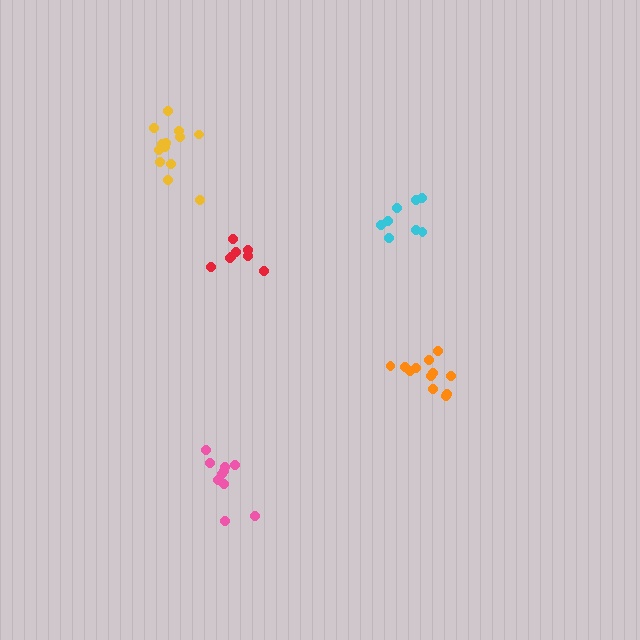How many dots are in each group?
Group 1: 10 dots, Group 2: 8 dots, Group 3: 12 dots, Group 4: 13 dots, Group 5: 8 dots (51 total).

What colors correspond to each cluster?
The clusters are colored: pink, cyan, orange, yellow, red.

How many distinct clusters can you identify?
There are 5 distinct clusters.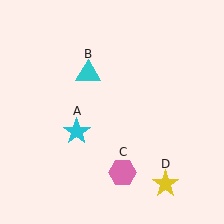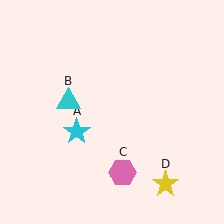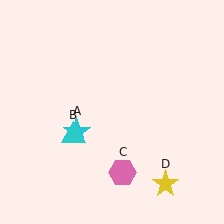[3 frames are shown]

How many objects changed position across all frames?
1 object changed position: cyan triangle (object B).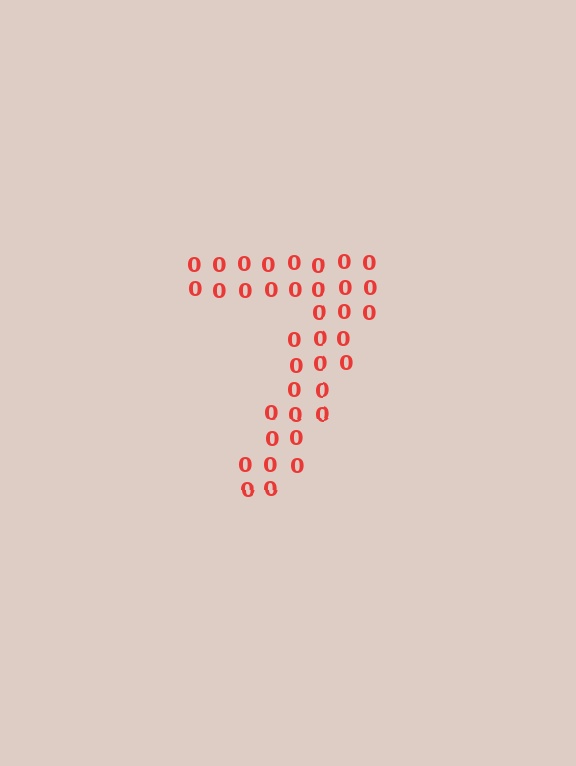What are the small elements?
The small elements are digit 0's.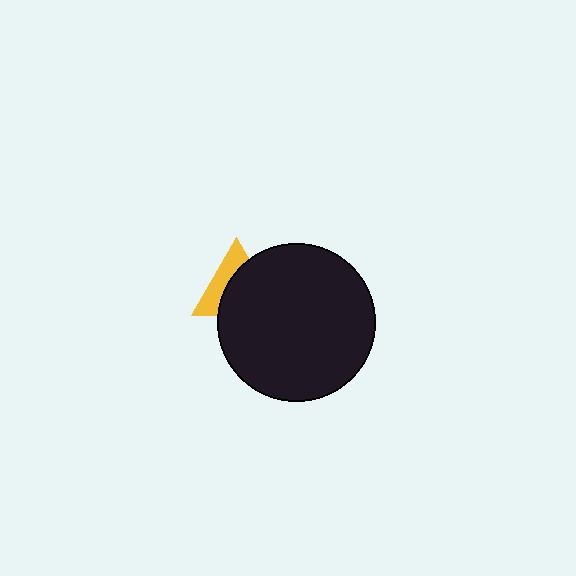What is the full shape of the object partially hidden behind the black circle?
The partially hidden object is a yellow triangle.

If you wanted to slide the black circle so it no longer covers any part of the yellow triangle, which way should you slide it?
Slide it toward the lower-right — that is the most direct way to separate the two shapes.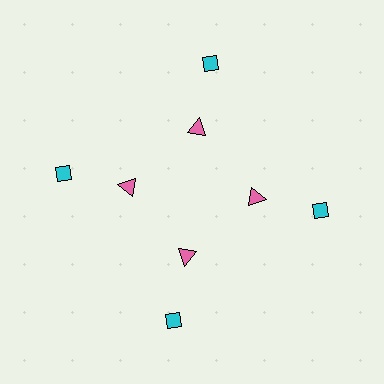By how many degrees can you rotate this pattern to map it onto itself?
The pattern maps onto itself every 90 degrees of rotation.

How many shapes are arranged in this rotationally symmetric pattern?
There are 8 shapes, arranged in 4 groups of 2.